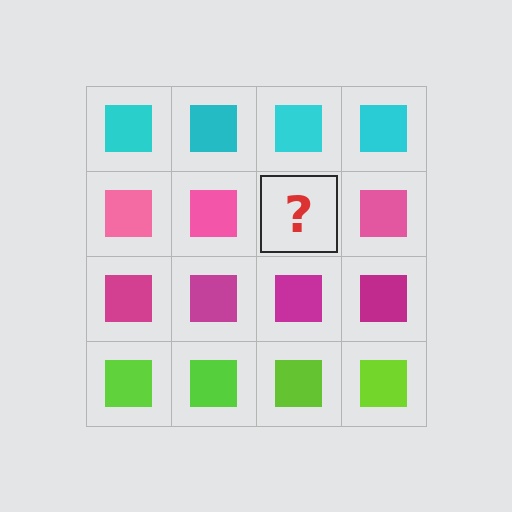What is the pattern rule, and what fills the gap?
The rule is that each row has a consistent color. The gap should be filled with a pink square.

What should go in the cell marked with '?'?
The missing cell should contain a pink square.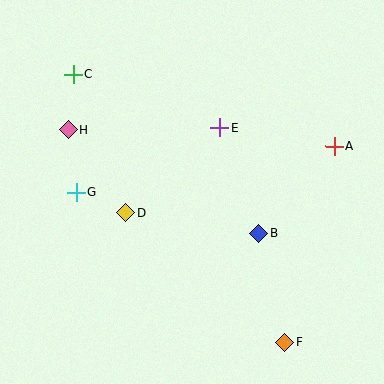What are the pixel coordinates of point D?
Point D is at (126, 213).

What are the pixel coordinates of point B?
Point B is at (259, 234).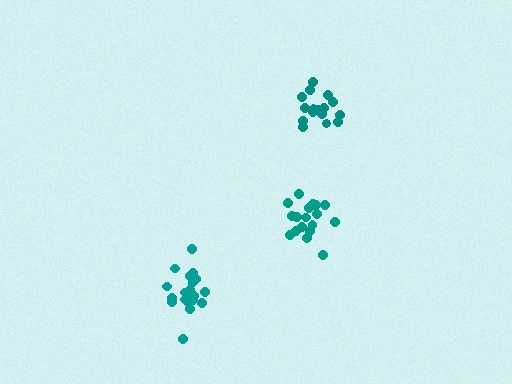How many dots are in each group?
Group 1: 20 dots, Group 2: 19 dots, Group 3: 18 dots (57 total).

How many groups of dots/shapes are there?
There are 3 groups.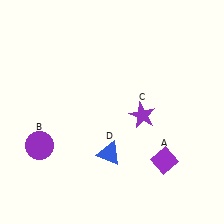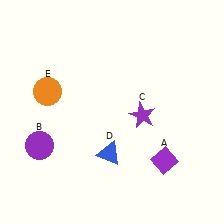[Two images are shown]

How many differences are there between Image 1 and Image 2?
There is 1 difference between the two images.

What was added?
An orange circle (E) was added in Image 2.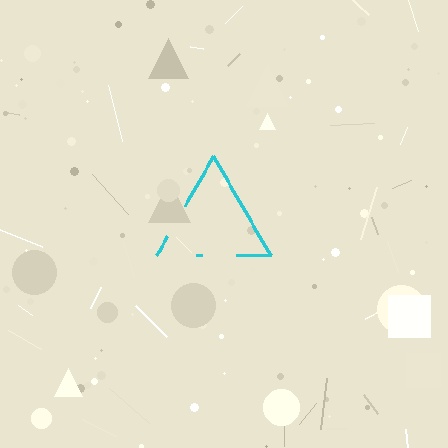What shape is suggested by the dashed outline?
The dashed outline suggests a triangle.